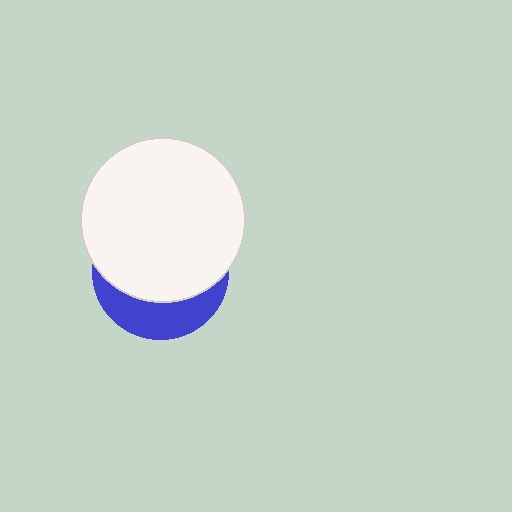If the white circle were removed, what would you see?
You would see the complete blue circle.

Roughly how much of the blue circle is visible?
A small part of it is visible (roughly 31%).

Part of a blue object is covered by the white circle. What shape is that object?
It is a circle.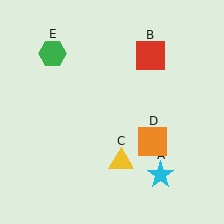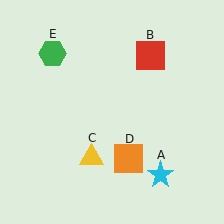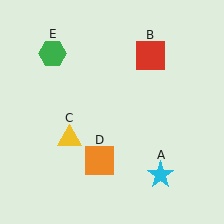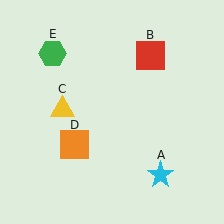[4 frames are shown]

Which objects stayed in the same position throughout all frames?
Cyan star (object A) and red square (object B) and green hexagon (object E) remained stationary.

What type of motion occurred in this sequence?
The yellow triangle (object C), orange square (object D) rotated clockwise around the center of the scene.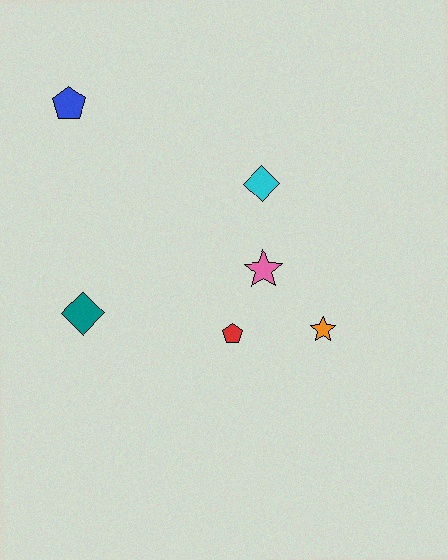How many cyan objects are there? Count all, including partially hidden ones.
There is 1 cyan object.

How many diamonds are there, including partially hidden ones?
There are 2 diamonds.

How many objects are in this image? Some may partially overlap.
There are 6 objects.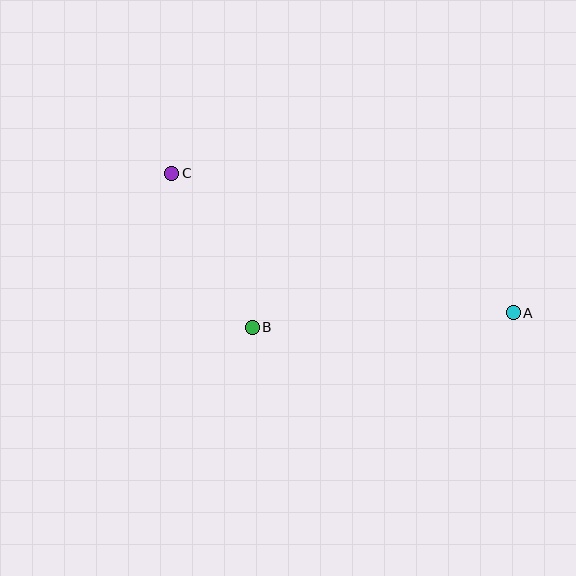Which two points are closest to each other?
Points B and C are closest to each other.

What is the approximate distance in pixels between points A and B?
The distance between A and B is approximately 261 pixels.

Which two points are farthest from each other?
Points A and C are farthest from each other.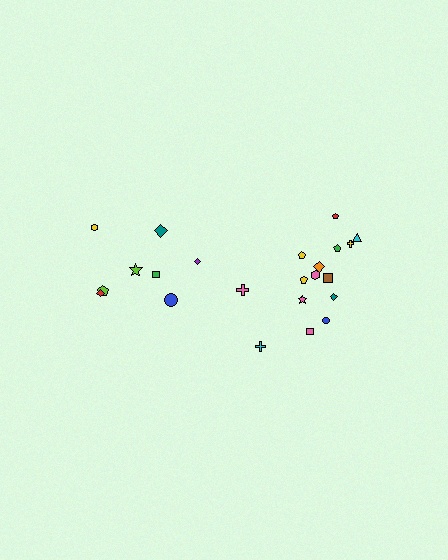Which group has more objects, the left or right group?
The right group.